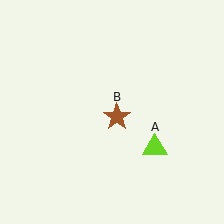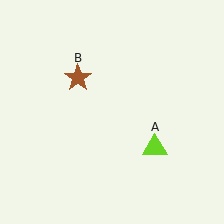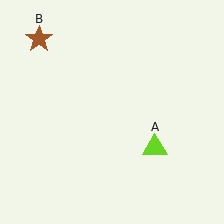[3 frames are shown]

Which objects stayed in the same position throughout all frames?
Lime triangle (object A) remained stationary.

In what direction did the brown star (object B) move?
The brown star (object B) moved up and to the left.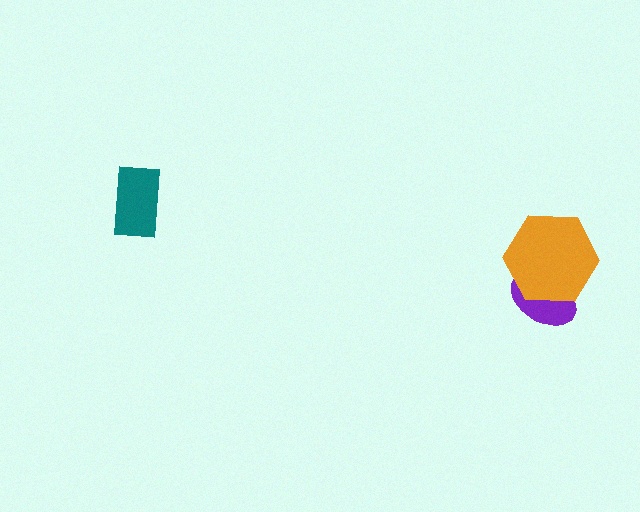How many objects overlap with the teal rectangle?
0 objects overlap with the teal rectangle.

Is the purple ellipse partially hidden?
Yes, it is partially covered by another shape.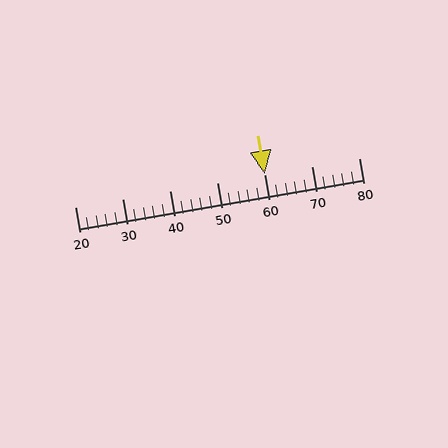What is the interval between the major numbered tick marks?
The major tick marks are spaced 10 units apart.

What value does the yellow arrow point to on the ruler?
The yellow arrow points to approximately 60.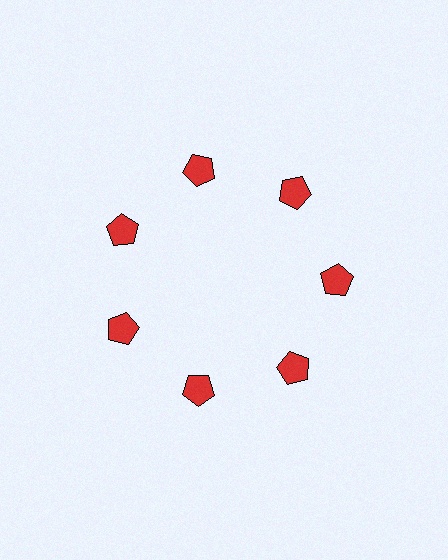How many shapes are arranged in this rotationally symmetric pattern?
There are 7 shapes, arranged in 7 groups of 1.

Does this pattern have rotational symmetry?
Yes, this pattern has 7-fold rotational symmetry. It looks the same after rotating 51 degrees around the center.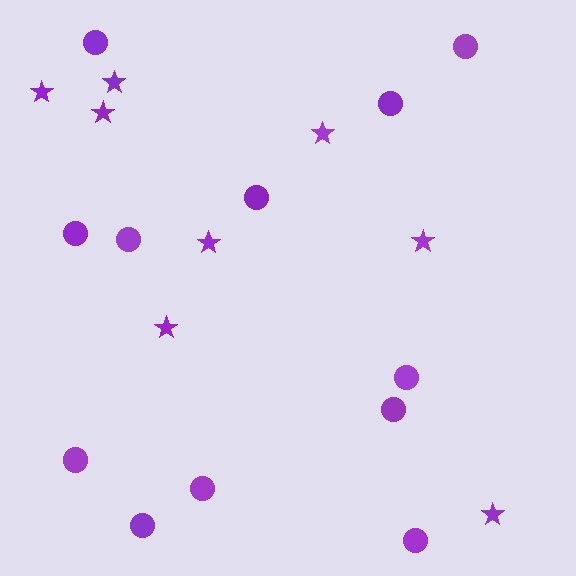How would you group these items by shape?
There are 2 groups: one group of stars (8) and one group of circles (12).